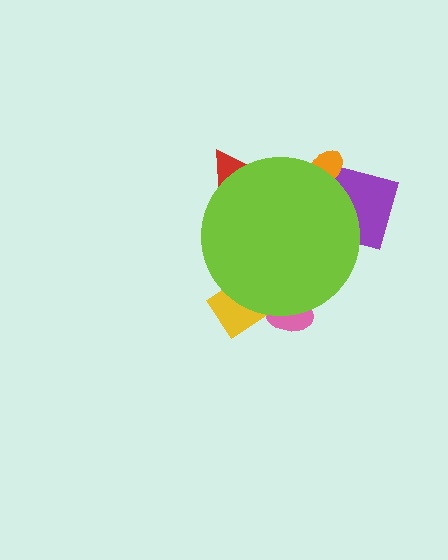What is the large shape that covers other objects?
A lime circle.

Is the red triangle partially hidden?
Yes, the red triangle is partially hidden behind the lime circle.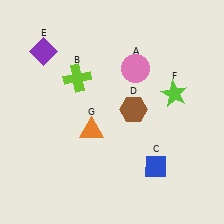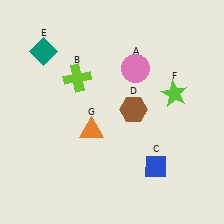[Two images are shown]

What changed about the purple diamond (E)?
In Image 1, E is purple. In Image 2, it changed to teal.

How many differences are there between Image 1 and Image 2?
There is 1 difference between the two images.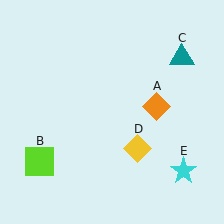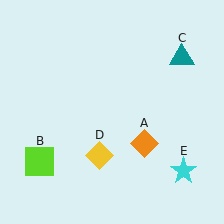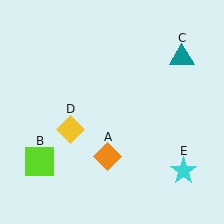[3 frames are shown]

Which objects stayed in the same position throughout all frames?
Lime square (object B) and teal triangle (object C) and cyan star (object E) remained stationary.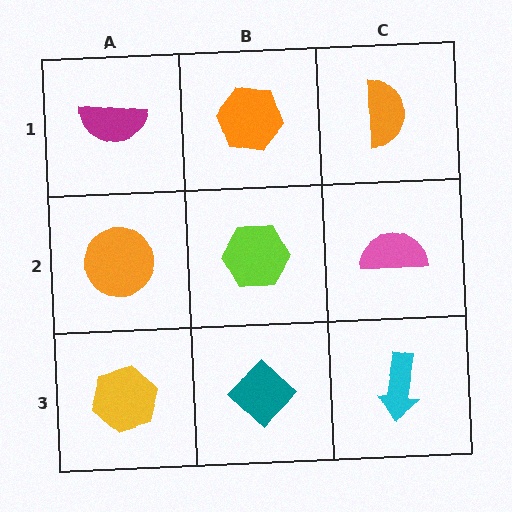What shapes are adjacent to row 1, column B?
A lime hexagon (row 2, column B), a magenta semicircle (row 1, column A), an orange semicircle (row 1, column C).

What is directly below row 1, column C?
A pink semicircle.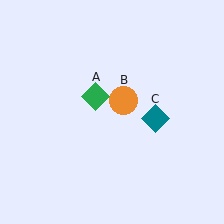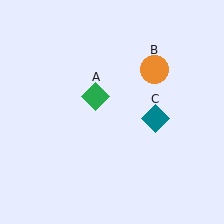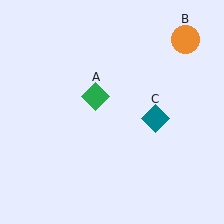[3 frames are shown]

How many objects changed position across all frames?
1 object changed position: orange circle (object B).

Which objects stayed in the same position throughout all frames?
Green diamond (object A) and teal diamond (object C) remained stationary.